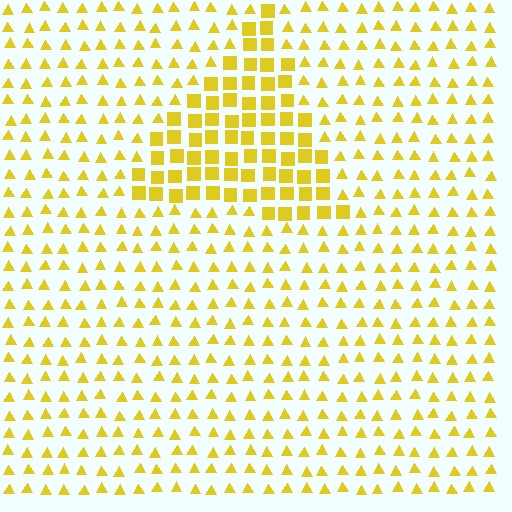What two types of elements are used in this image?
The image uses squares inside the triangle region and triangles outside it.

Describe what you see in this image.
The image is filled with small yellow elements arranged in a uniform grid. A triangle-shaped region contains squares, while the surrounding area contains triangles. The boundary is defined purely by the change in element shape.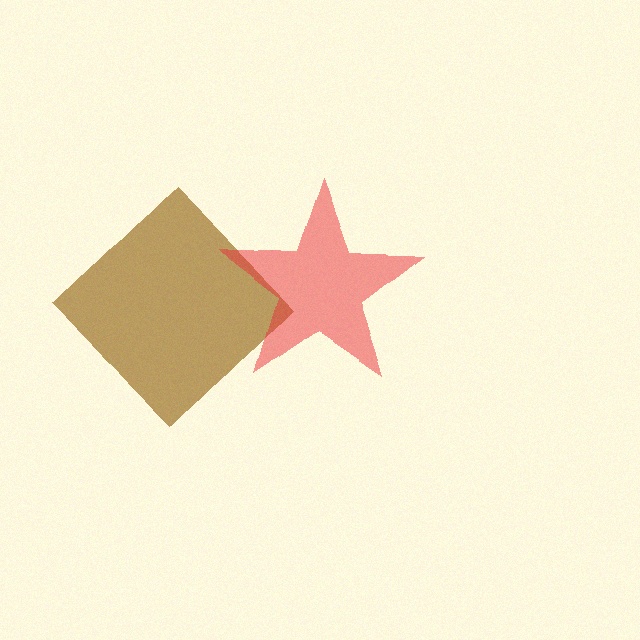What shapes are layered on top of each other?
The layered shapes are: a brown diamond, a red star.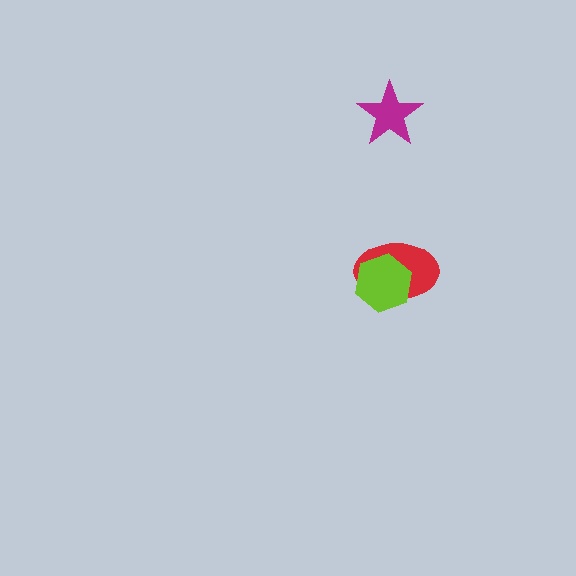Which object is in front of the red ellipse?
The lime hexagon is in front of the red ellipse.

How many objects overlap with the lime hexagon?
1 object overlaps with the lime hexagon.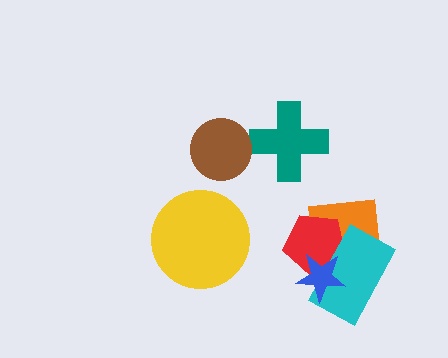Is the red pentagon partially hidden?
Yes, it is partially covered by another shape.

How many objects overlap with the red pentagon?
3 objects overlap with the red pentagon.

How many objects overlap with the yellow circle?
0 objects overlap with the yellow circle.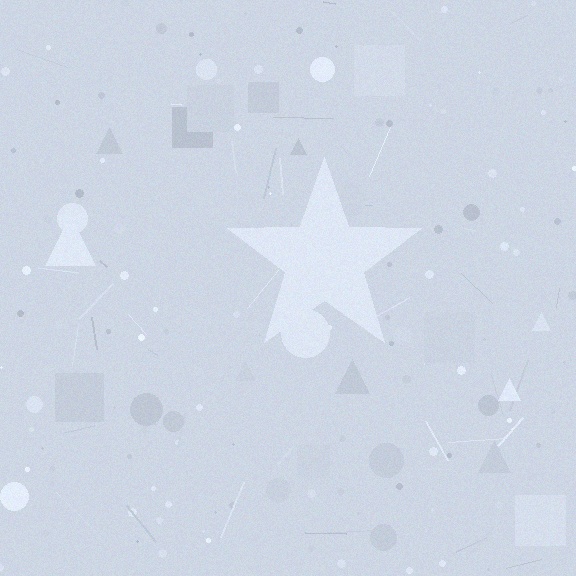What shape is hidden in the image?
A star is hidden in the image.